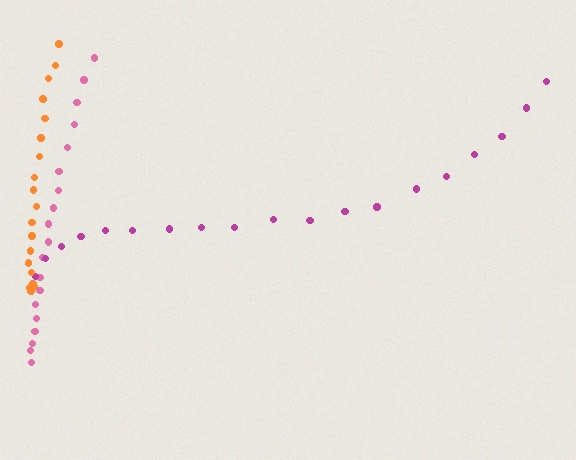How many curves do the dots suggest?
There are 3 distinct paths.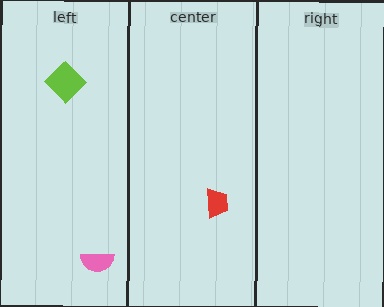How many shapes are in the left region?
2.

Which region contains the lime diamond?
The left region.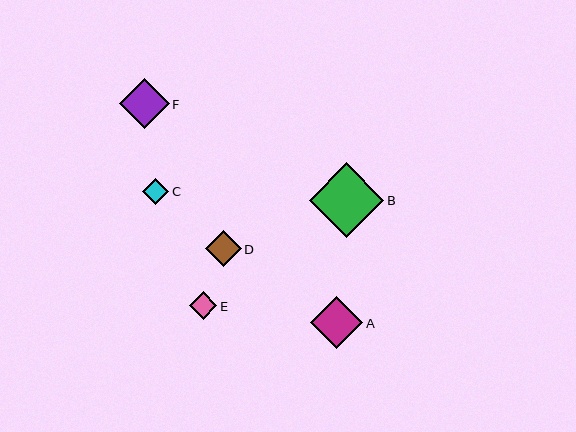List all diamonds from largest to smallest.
From largest to smallest: B, A, F, D, E, C.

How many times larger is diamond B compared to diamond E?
Diamond B is approximately 2.7 times the size of diamond E.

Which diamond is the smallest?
Diamond C is the smallest with a size of approximately 26 pixels.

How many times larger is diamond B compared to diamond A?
Diamond B is approximately 1.4 times the size of diamond A.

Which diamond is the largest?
Diamond B is the largest with a size of approximately 75 pixels.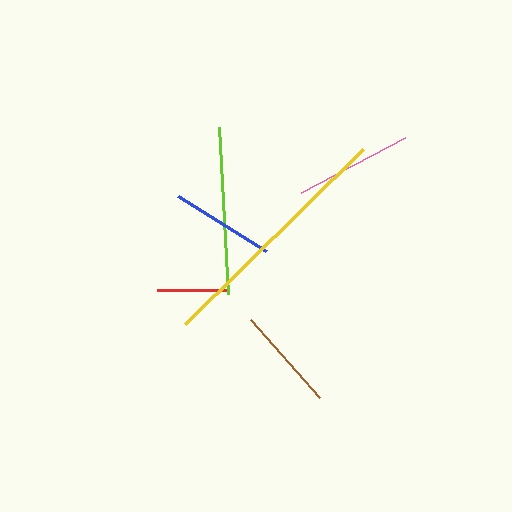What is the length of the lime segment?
The lime segment is approximately 167 pixels long.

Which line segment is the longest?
The yellow line is the longest at approximately 250 pixels.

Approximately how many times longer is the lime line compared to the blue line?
The lime line is approximately 1.6 times the length of the blue line.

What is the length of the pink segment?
The pink segment is approximately 118 pixels long.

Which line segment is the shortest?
The red line is the shortest at approximately 72 pixels.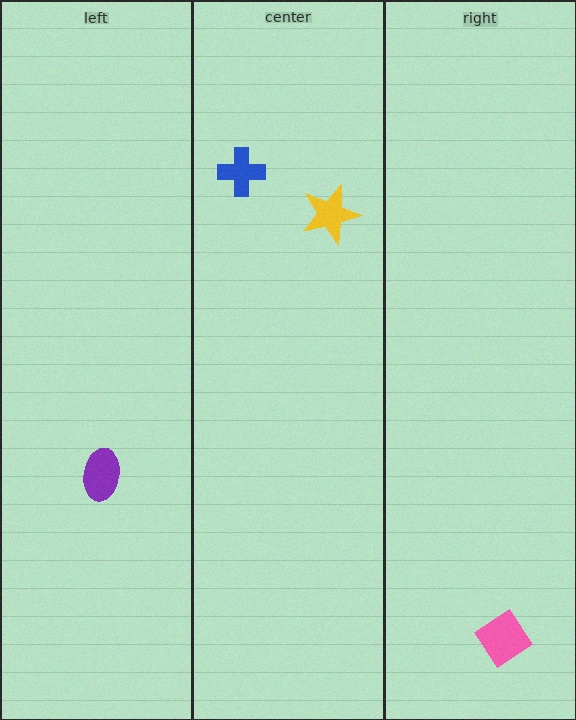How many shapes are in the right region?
1.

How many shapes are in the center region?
2.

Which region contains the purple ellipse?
The left region.